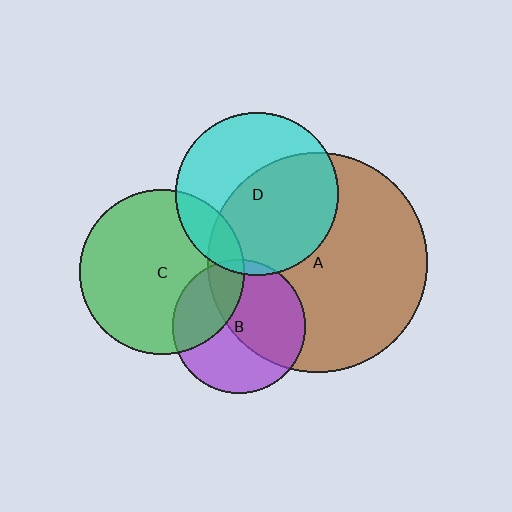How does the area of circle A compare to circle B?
Approximately 2.7 times.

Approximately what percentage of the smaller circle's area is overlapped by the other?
Approximately 30%.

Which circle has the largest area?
Circle A (brown).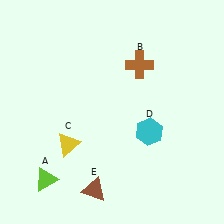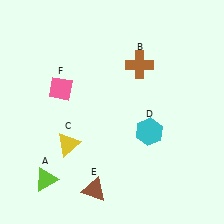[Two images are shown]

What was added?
A pink diamond (F) was added in Image 2.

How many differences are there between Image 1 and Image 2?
There is 1 difference between the two images.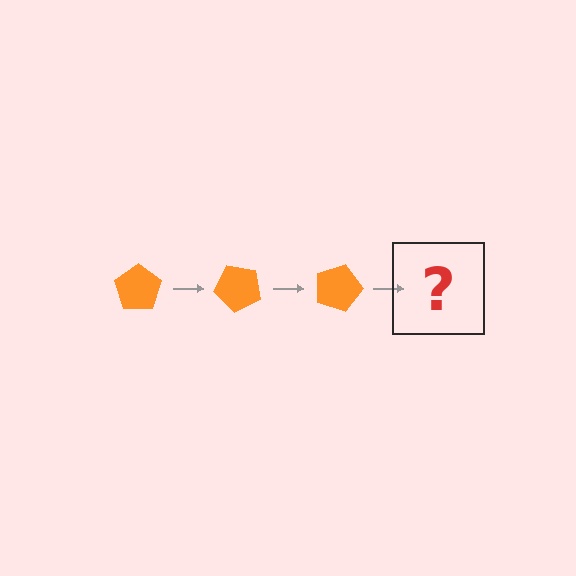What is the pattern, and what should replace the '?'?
The pattern is that the pentagon rotates 45 degrees each step. The '?' should be an orange pentagon rotated 135 degrees.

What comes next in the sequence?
The next element should be an orange pentagon rotated 135 degrees.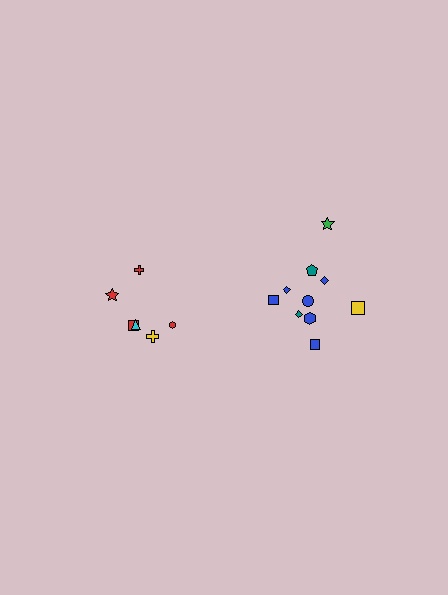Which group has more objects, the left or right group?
The right group.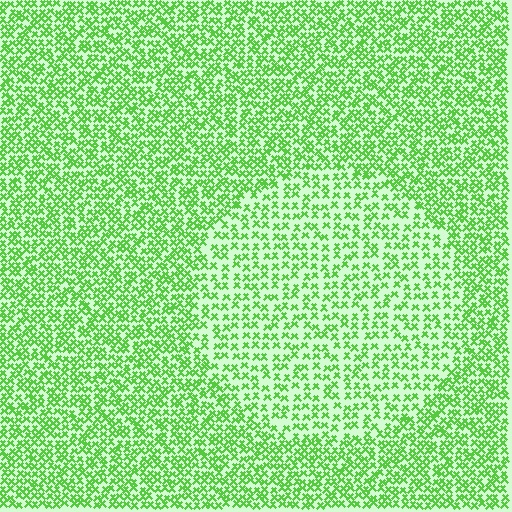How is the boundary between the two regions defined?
The boundary is defined by a change in element density (approximately 1.7x ratio). All elements are the same color, size, and shape.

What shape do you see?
I see a circle.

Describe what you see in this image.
The image contains small lime elements arranged at two different densities. A circle-shaped region is visible where the elements are less densely packed than the surrounding area.